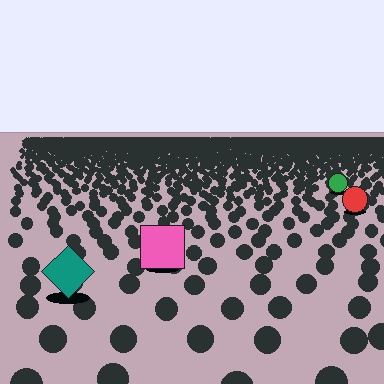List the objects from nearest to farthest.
From nearest to farthest: the teal diamond, the pink square, the red circle, the green circle.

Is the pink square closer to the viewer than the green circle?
Yes. The pink square is closer — you can tell from the texture gradient: the ground texture is coarser near it.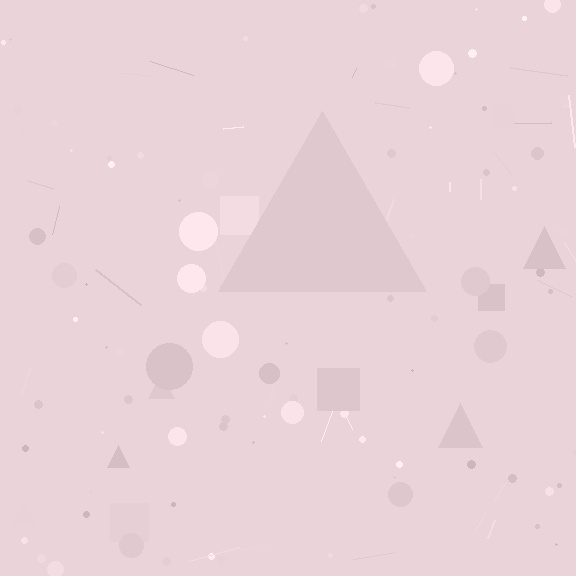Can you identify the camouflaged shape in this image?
The camouflaged shape is a triangle.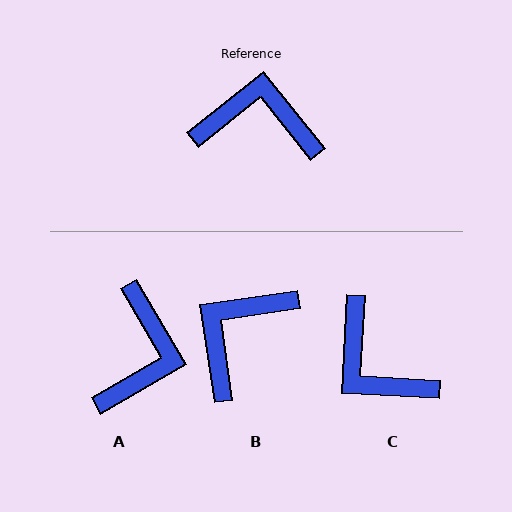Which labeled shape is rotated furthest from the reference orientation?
C, about 138 degrees away.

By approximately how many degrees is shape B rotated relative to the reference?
Approximately 60 degrees counter-clockwise.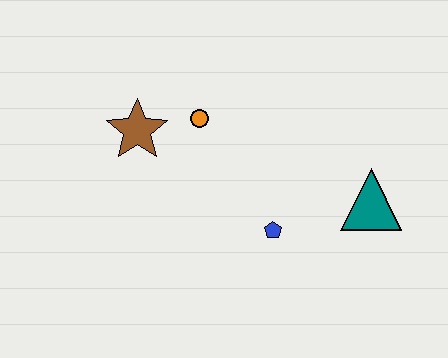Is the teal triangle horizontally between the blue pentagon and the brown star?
No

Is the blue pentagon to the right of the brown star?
Yes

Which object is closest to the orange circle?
The brown star is closest to the orange circle.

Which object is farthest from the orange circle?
The teal triangle is farthest from the orange circle.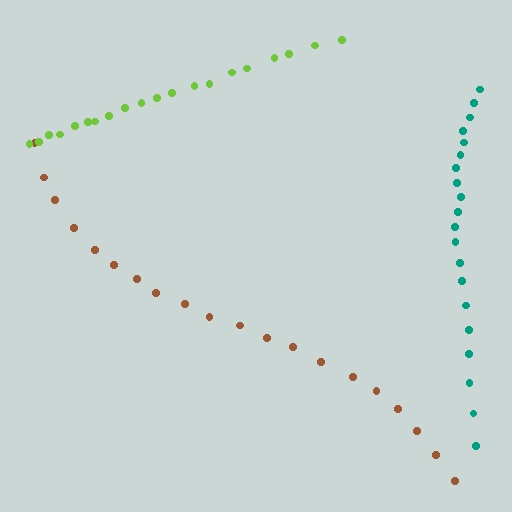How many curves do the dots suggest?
There are 3 distinct paths.